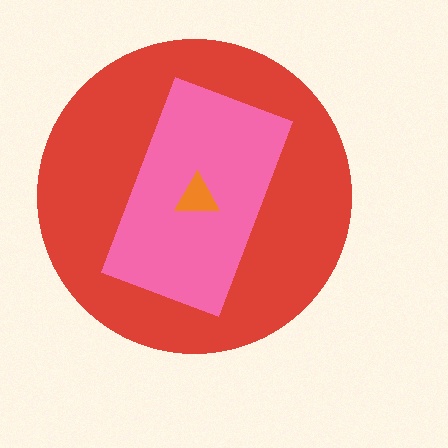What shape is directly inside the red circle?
The pink rectangle.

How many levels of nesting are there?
3.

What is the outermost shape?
The red circle.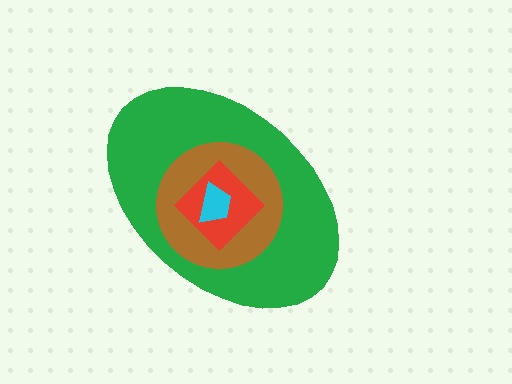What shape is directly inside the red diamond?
The cyan trapezoid.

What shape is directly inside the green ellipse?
The brown circle.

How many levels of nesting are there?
4.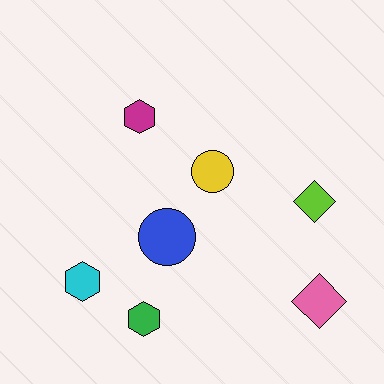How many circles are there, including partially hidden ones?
There are 2 circles.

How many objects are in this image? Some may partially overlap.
There are 7 objects.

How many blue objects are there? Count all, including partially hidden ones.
There is 1 blue object.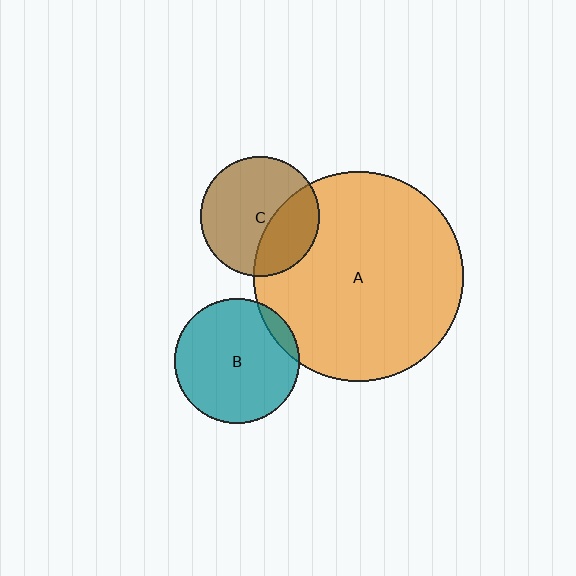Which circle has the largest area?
Circle A (orange).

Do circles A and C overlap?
Yes.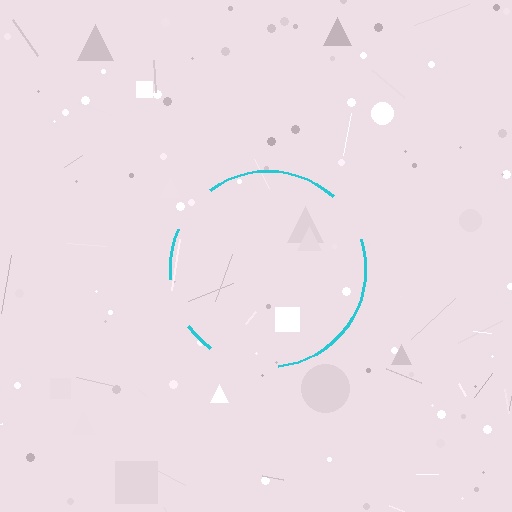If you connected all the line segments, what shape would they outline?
They would outline a circle.